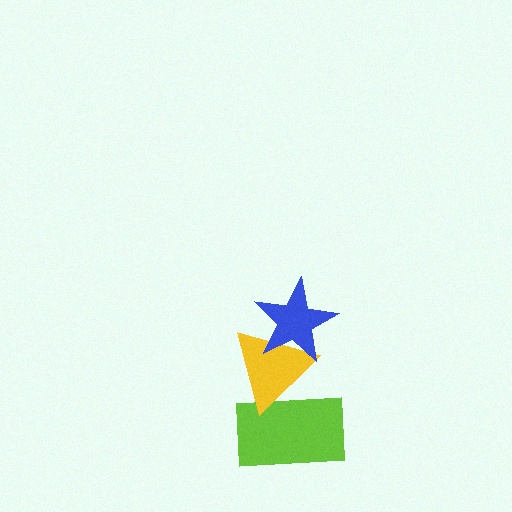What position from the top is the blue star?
The blue star is 1st from the top.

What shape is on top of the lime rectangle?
The yellow triangle is on top of the lime rectangle.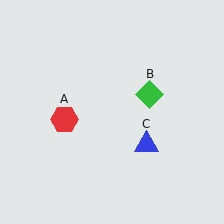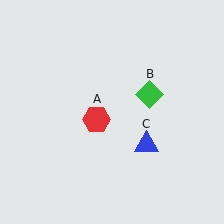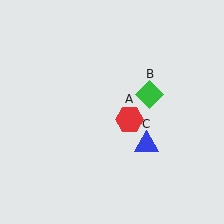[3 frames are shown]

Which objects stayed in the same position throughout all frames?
Green diamond (object B) and blue triangle (object C) remained stationary.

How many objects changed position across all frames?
1 object changed position: red hexagon (object A).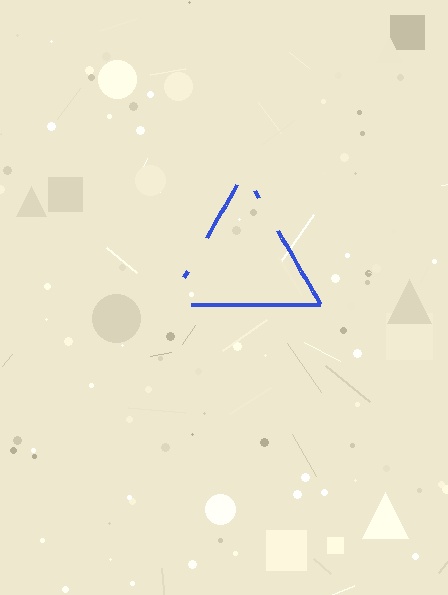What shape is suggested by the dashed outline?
The dashed outline suggests a triangle.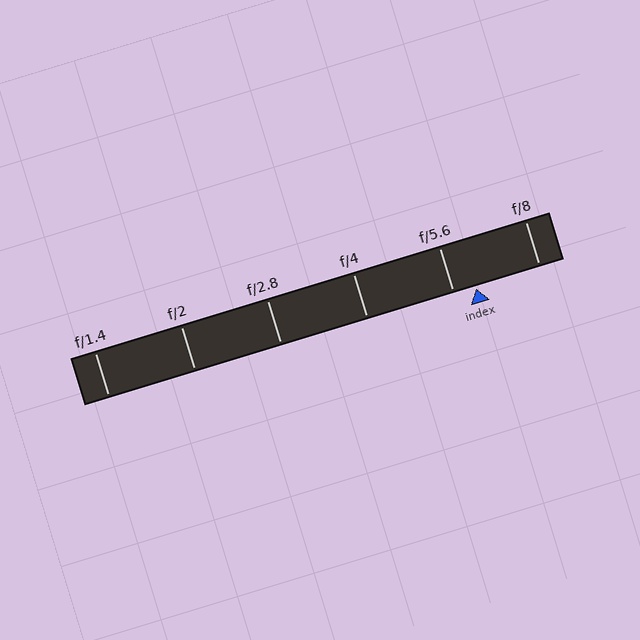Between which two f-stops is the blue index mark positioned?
The index mark is between f/5.6 and f/8.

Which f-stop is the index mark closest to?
The index mark is closest to f/5.6.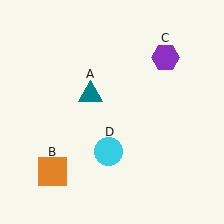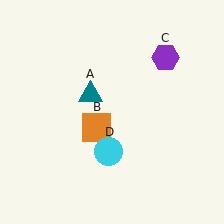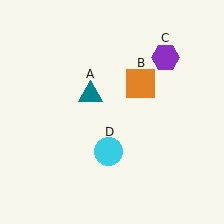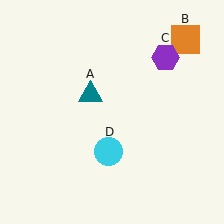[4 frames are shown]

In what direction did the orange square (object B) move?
The orange square (object B) moved up and to the right.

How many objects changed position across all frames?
1 object changed position: orange square (object B).